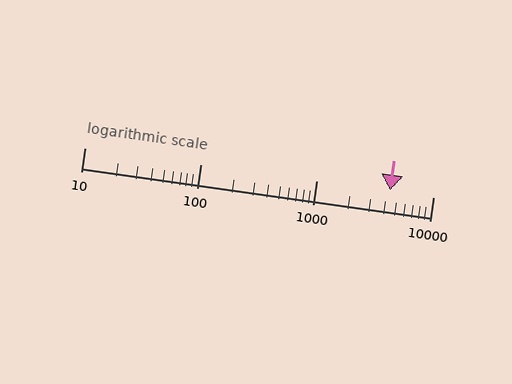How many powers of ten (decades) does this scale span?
The scale spans 3 decades, from 10 to 10000.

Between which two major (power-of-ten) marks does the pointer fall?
The pointer is between 1000 and 10000.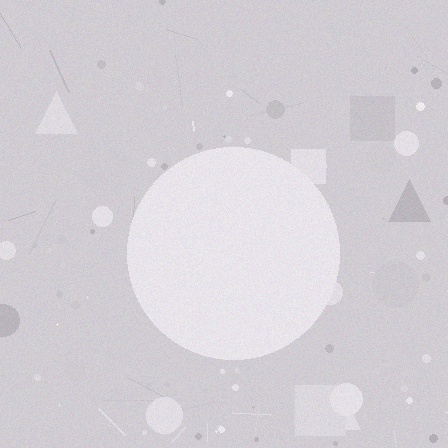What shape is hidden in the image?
A circle is hidden in the image.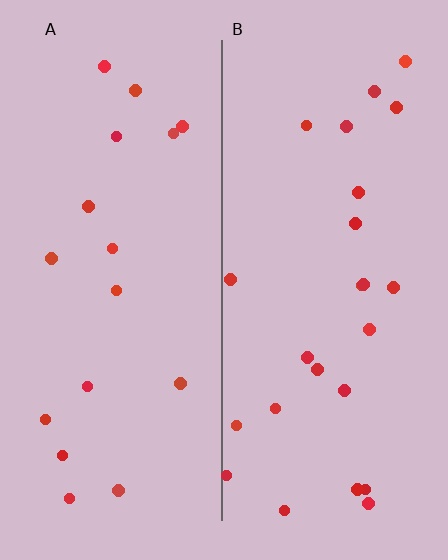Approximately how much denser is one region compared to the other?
Approximately 1.4× — region B over region A.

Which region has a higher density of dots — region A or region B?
B (the right).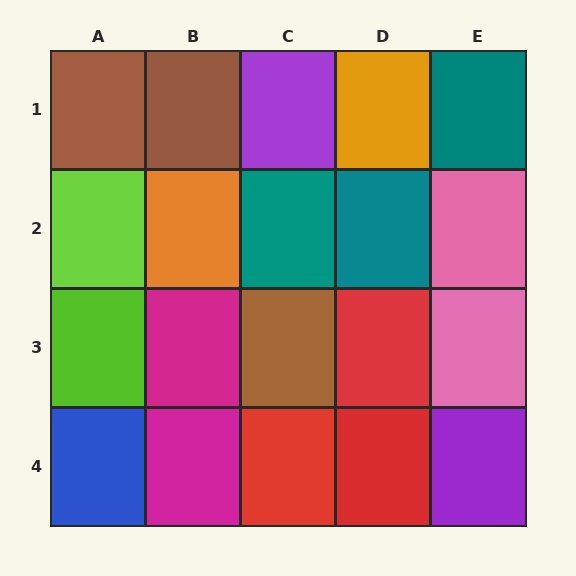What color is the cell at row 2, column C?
Teal.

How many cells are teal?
3 cells are teal.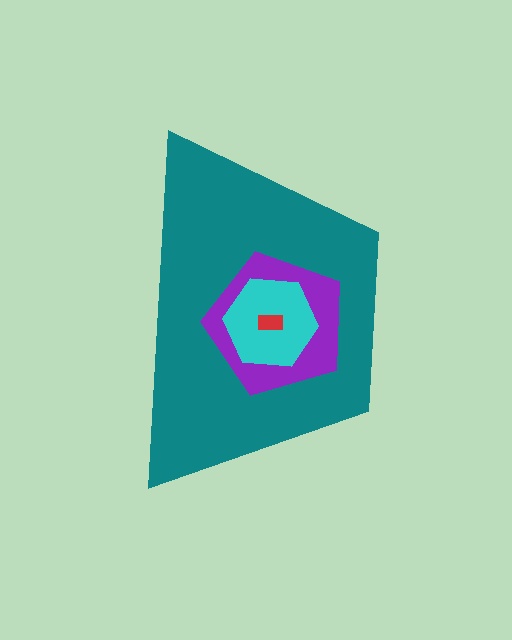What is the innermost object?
The red rectangle.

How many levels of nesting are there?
4.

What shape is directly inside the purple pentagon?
The cyan hexagon.